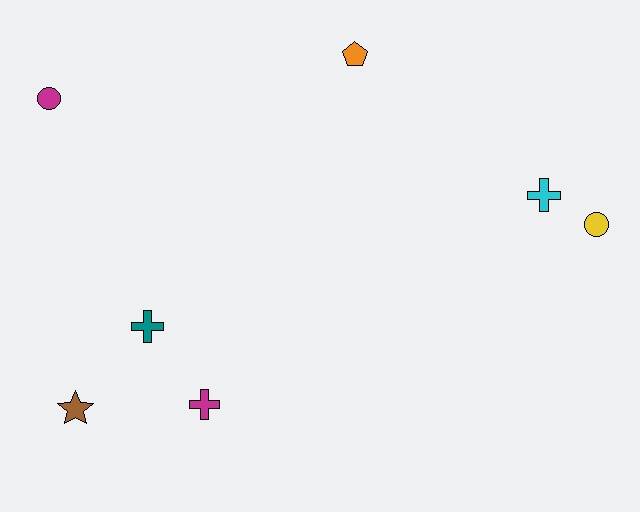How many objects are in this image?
There are 7 objects.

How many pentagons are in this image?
There is 1 pentagon.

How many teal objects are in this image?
There is 1 teal object.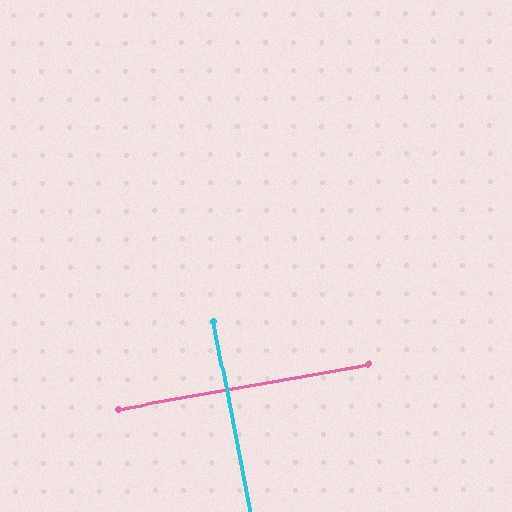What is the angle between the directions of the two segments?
Approximately 89 degrees.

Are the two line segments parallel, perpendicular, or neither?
Perpendicular — they meet at approximately 89°.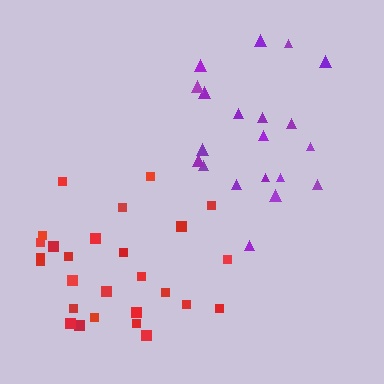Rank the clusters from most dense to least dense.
red, purple.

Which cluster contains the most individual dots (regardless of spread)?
Red (27).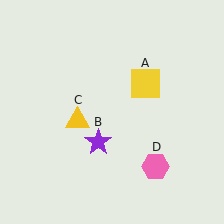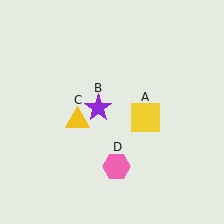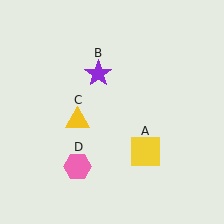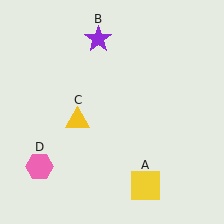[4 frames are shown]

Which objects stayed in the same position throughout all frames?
Yellow triangle (object C) remained stationary.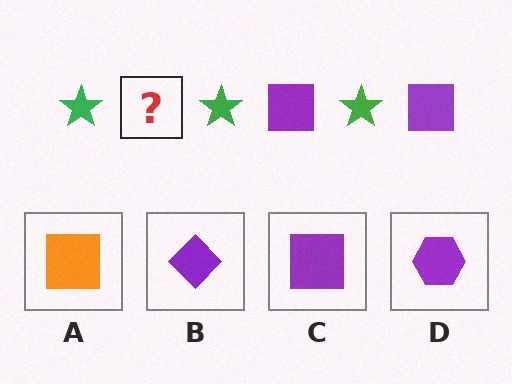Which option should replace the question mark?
Option C.